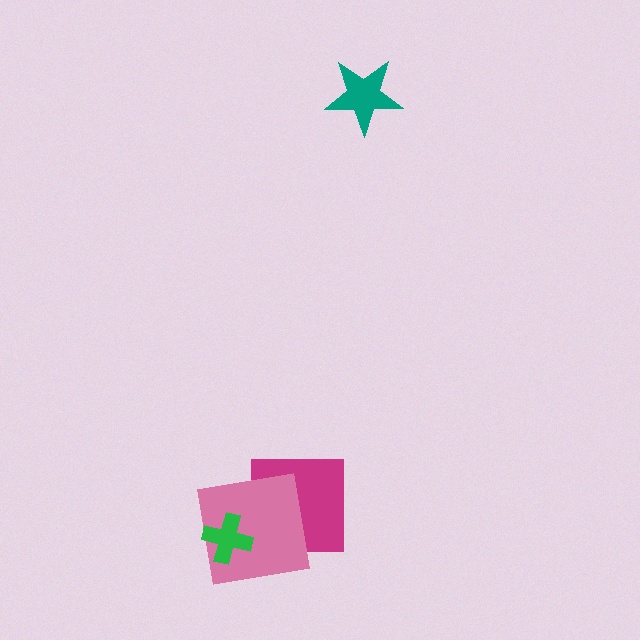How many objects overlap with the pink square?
2 objects overlap with the pink square.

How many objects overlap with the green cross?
1 object overlaps with the green cross.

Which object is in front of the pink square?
The green cross is in front of the pink square.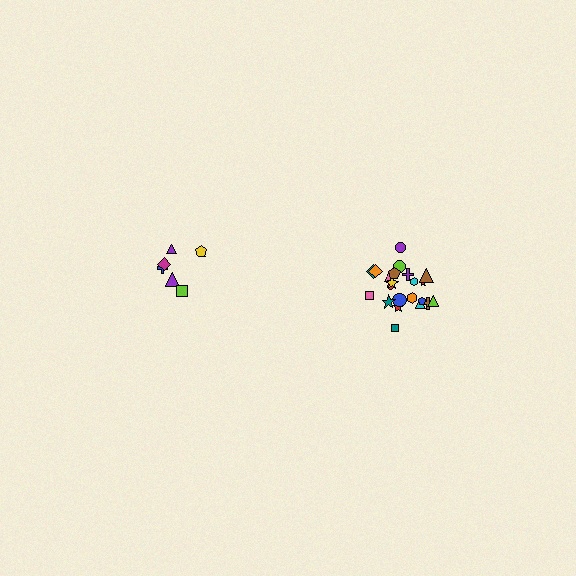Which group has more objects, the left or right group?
The right group.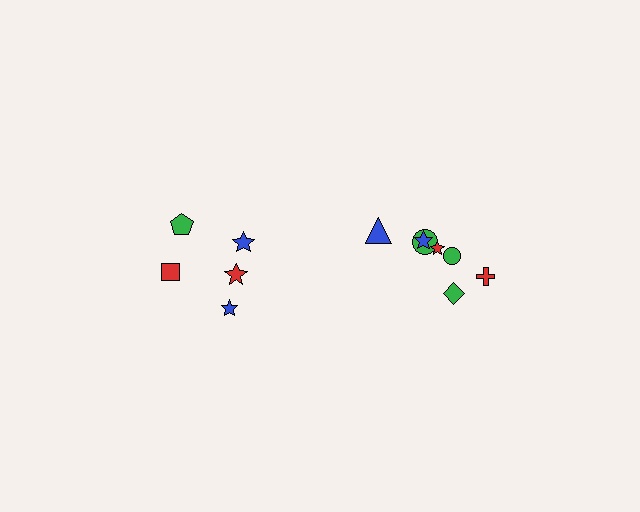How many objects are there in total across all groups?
There are 12 objects.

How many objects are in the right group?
There are 7 objects.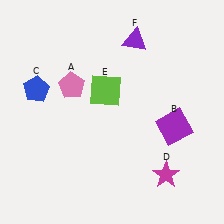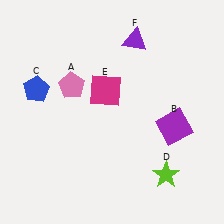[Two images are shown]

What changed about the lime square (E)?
In Image 1, E is lime. In Image 2, it changed to magenta.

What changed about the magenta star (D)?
In Image 1, D is magenta. In Image 2, it changed to lime.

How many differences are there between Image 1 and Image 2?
There are 2 differences between the two images.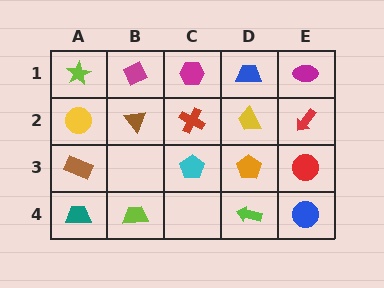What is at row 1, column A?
A lime star.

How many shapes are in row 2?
5 shapes.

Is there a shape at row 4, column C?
No, that cell is empty.